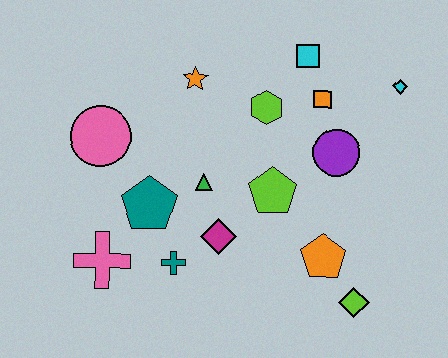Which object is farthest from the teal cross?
The cyan diamond is farthest from the teal cross.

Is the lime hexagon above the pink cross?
Yes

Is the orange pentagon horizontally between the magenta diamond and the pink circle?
No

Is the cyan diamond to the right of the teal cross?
Yes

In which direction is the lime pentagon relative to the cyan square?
The lime pentagon is below the cyan square.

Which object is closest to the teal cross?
The magenta diamond is closest to the teal cross.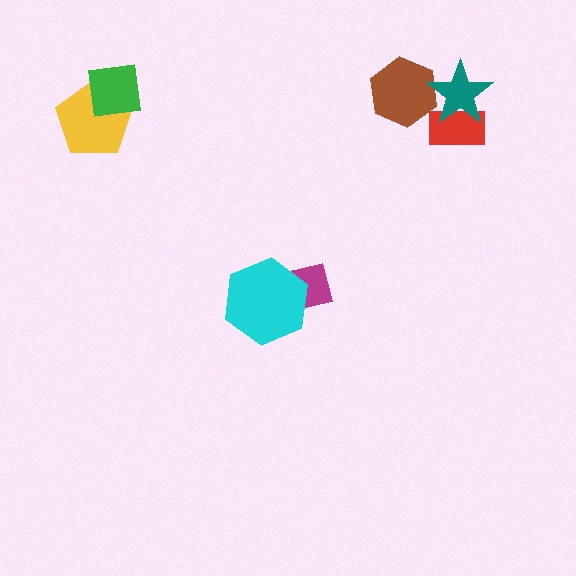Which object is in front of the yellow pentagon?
The green square is in front of the yellow pentagon.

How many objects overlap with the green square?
1 object overlaps with the green square.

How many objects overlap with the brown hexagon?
1 object overlaps with the brown hexagon.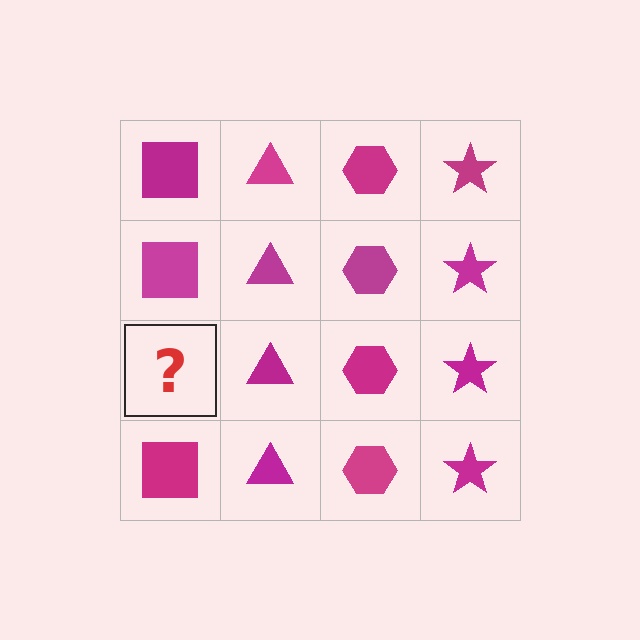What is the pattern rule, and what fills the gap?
The rule is that each column has a consistent shape. The gap should be filled with a magenta square.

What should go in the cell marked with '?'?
The missing cell should contain a magenta square.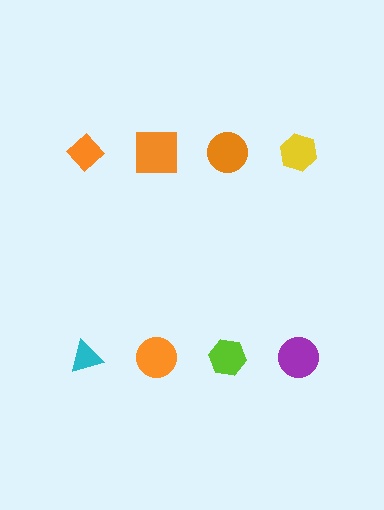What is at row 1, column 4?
A yellow hexagon.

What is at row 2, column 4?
A purple circle.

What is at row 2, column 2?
An orange circle.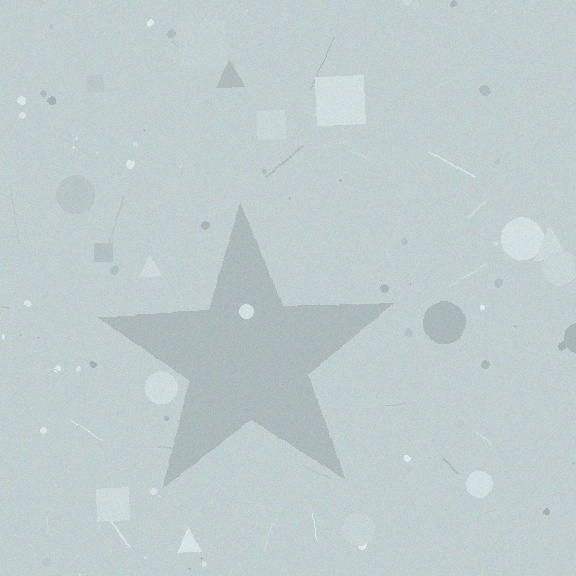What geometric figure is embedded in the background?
A star is embedded in the background.